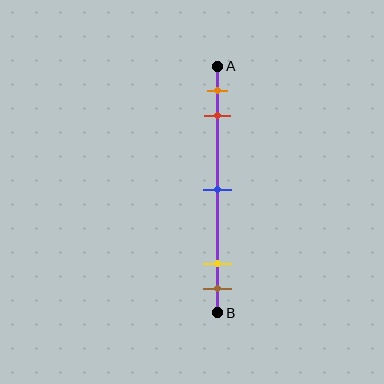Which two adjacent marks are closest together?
The yellow and brown marks are the closest adjacent pair.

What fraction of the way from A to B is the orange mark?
The orange mark is approximately 10% (0.1) of the way from A to B.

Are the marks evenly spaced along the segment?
No, the marks are not evenly spaced.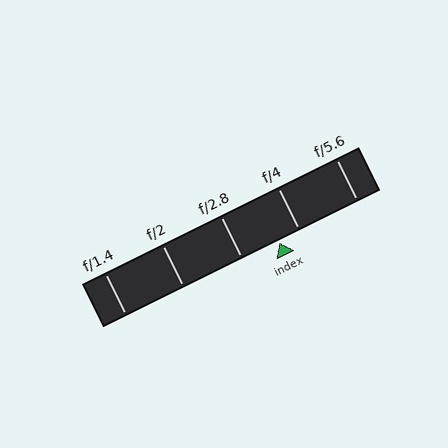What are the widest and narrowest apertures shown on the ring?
The widest aperture shown is f/1.4 and the narrowest is f/5.6.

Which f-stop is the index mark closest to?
The index mark is closest to f/4.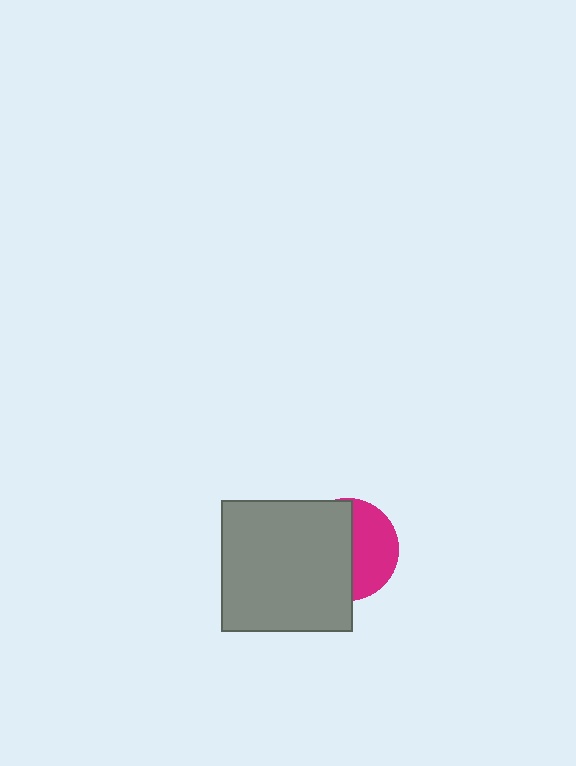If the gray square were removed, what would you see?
You would see the complete magenta circle.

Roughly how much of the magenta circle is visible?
A small part of it is visible (roughly 43%).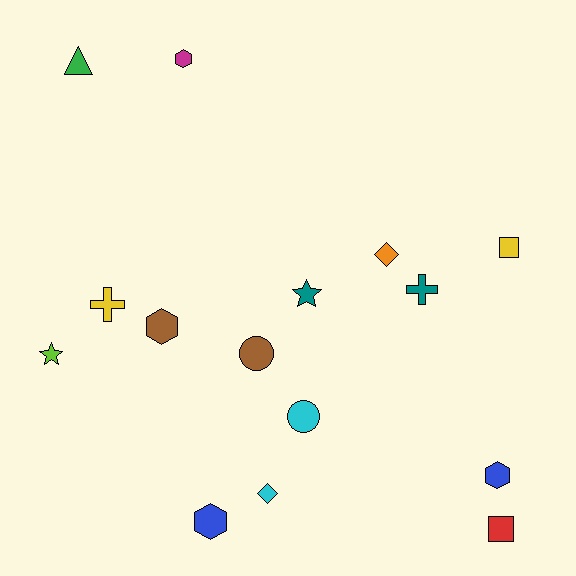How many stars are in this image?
There are 2 stars.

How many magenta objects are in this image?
There is 1 magenta object.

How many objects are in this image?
There are 15 objects.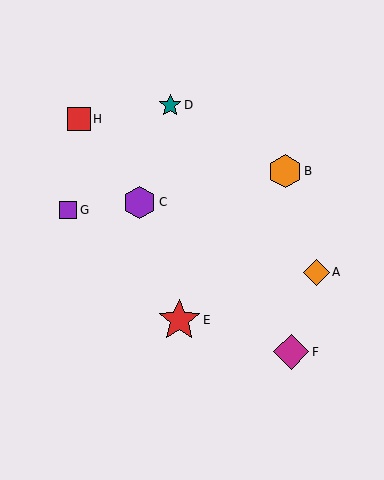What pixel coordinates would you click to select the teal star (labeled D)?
Click at (170, 105) to select the teal star D.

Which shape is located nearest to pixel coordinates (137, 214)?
The purple hexagon (labeled C) at (140, 202) is nearest to that location.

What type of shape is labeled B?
Shape B is an orange hexagon.